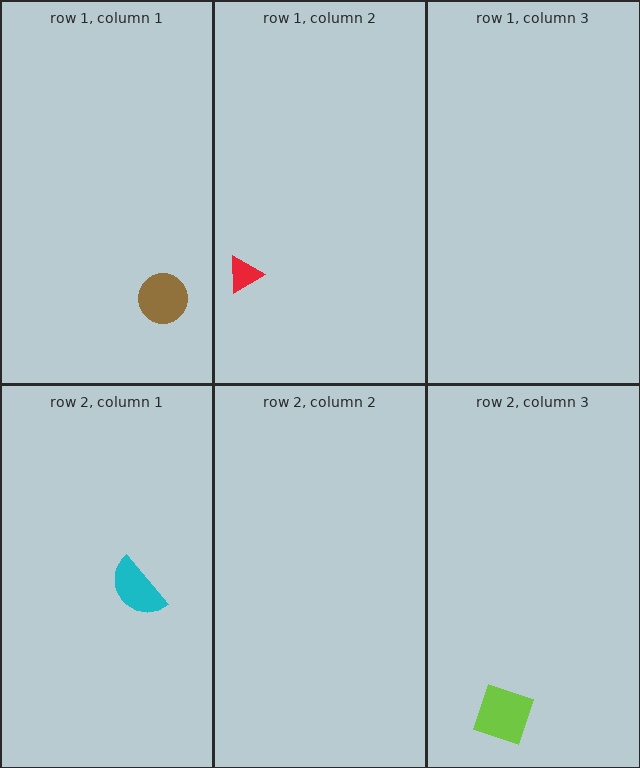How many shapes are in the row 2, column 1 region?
1.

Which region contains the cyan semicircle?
The row 2, column 1 region.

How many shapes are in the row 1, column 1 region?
1.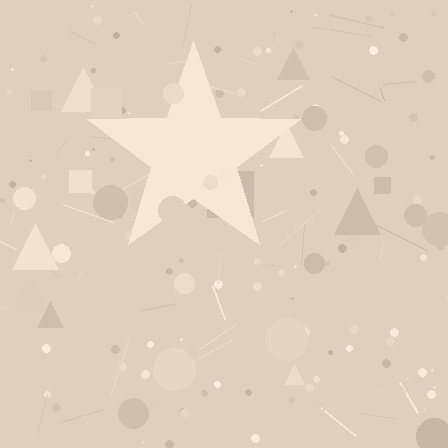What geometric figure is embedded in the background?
A star is embedded in the background.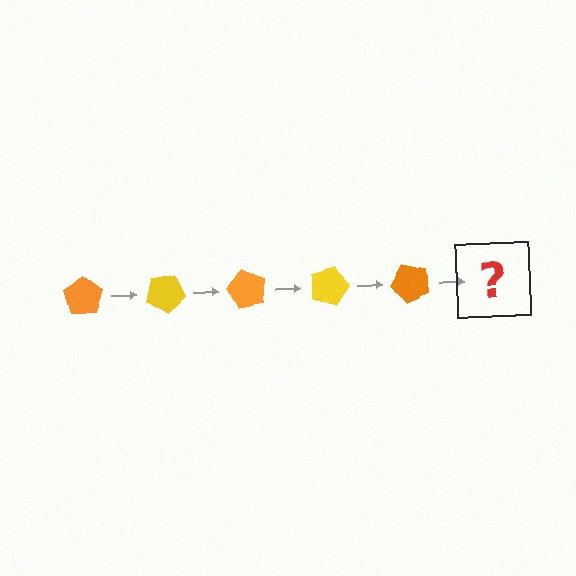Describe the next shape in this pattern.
It should be a yellow pentagon, rotated 150 degrees from the start.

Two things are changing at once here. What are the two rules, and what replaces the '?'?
The two rules are that it rotates 30 degrees each step and the color cycles through orange and yellow. The '?' should be a yellow pentagon, rotated 150 degrees from the start.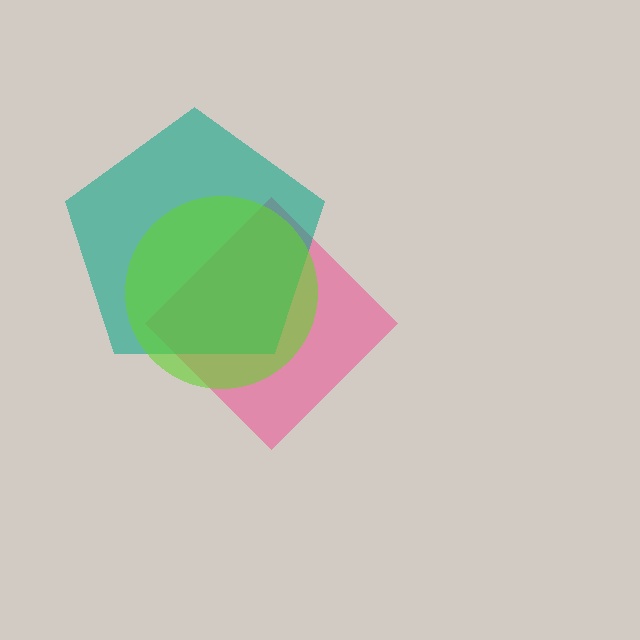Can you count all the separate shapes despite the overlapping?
Yes, there are 3 separate shapes.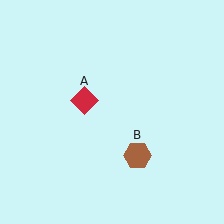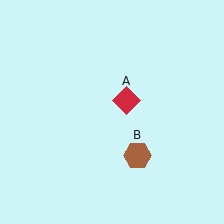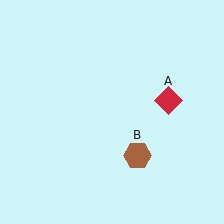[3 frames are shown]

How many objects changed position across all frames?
1 object changed position: red diamond (object A).